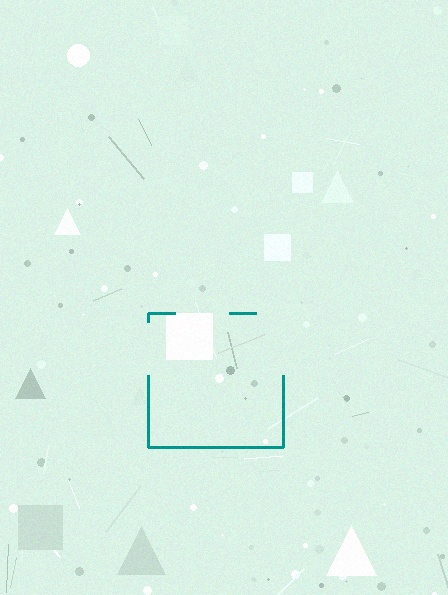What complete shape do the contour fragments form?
The contour fragments form a square.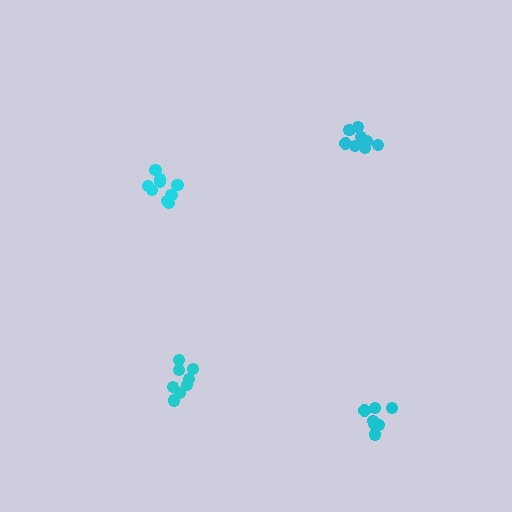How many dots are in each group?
Group 1: 8 dots, Group 2: 9 dots, Group 3: 8 dots, Group 4: 9 dots (34 total).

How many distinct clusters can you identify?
There are 4 distinct clusters.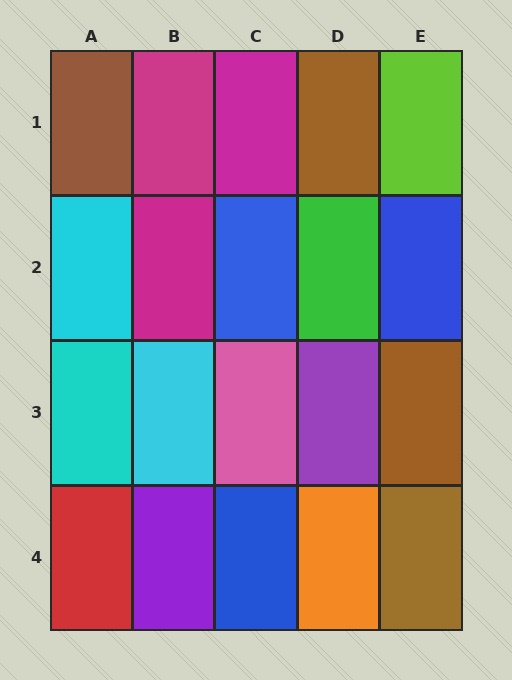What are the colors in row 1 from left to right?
Brown, magenta, magenta, brown, lime.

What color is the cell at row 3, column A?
Cyan.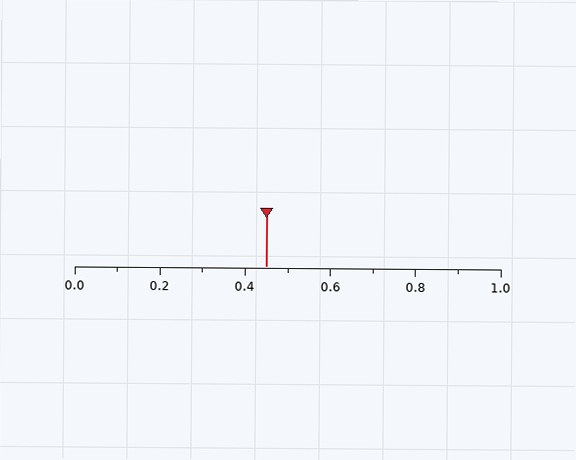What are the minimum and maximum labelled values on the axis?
The axis runs from 0.0 to 1.0.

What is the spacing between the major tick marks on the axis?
The major ticks are spaced 0.2 apart.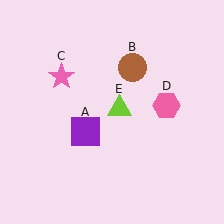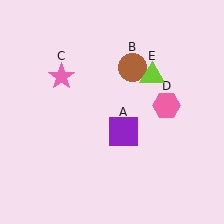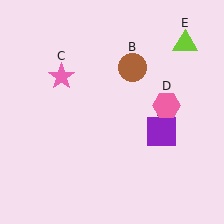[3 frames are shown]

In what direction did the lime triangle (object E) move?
The lime triangle (object E) moved up and to the right.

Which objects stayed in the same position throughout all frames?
Brown circle (object B) and pink star (object C) and pink hexagon (object D) remained stationary.